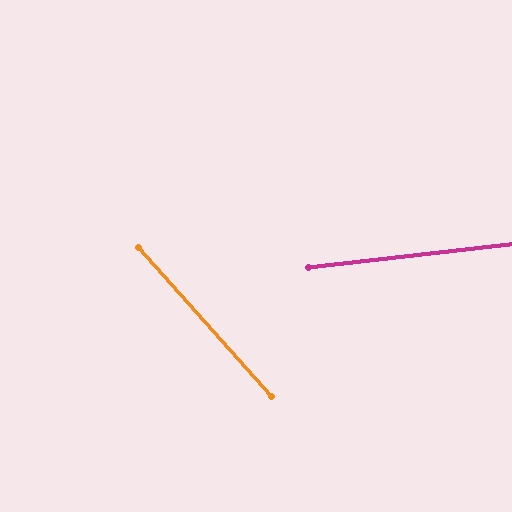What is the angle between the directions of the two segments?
Approximately 55 degrees.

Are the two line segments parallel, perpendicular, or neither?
Neither parallel nor perpendicular — they differ by about 55°.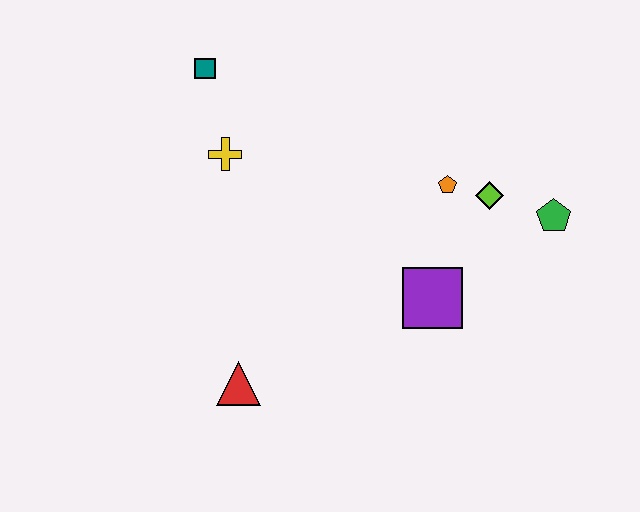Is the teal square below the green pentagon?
No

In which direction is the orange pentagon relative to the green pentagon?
The orange pentagon is to the left of the green pentagon.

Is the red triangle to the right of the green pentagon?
No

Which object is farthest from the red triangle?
The green pentagon is farthest from the red triangle.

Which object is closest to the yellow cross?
The teal square is closest to the yellow cross.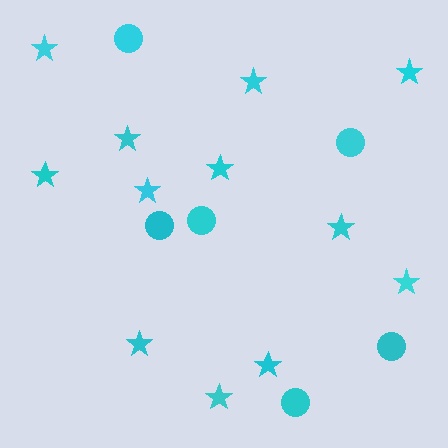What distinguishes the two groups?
There are 2 groups: one group of circles (6) and one group of stars (12).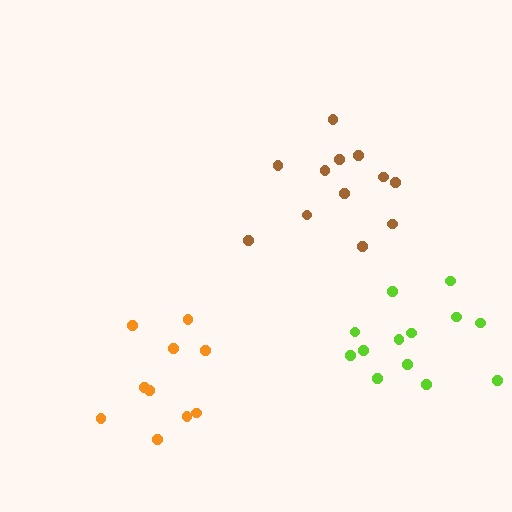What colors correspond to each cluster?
The clusters are colored: brown, orange, lime.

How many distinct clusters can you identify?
There are 3 distinct clusters.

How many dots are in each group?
Group 1: 12 dots, Group 2: 10 dots, Group 3: 13 dots (35 total).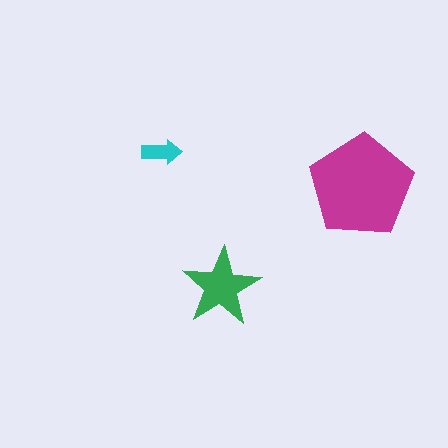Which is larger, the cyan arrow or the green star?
The green star.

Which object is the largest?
The magenta pentagon.